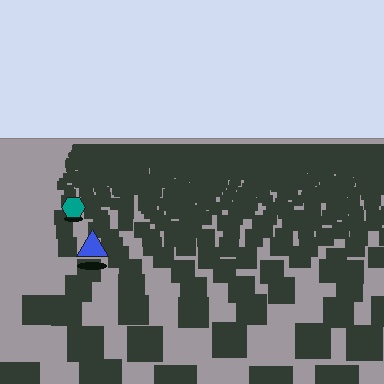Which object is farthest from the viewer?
The teal hexagon is farthest from the viewer. It appears smaller and the ground texture around it is denser.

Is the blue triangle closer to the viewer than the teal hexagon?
Yes. The blue triangle is closer — you can tell from the texture gradient: the ground texture is coarser near it.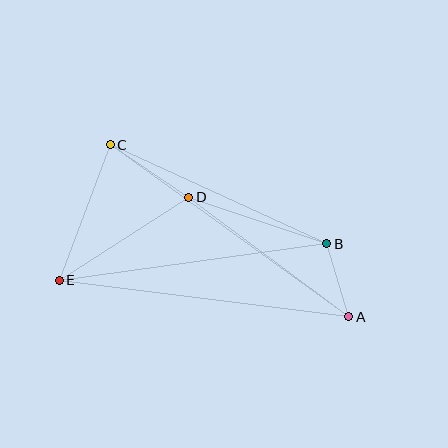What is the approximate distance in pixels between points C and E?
The distance between C and E is approximately 145 pixels.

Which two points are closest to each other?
Points A and B are closest to each other.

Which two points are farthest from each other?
Points A and C are farthest from each other.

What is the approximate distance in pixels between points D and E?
The distance between D and E is approximately 154 pixels.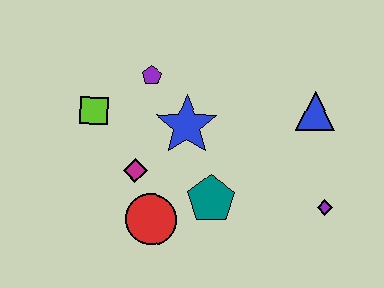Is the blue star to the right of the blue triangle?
No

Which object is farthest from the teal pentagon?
The lime square is farthest from the teal pentagon.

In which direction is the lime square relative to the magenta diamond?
The lime square is above the magenta diamond.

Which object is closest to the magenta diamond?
The red circle is closest to the magenta diamond.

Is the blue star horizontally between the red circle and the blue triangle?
Yes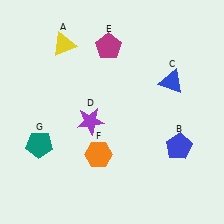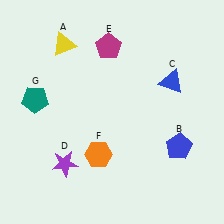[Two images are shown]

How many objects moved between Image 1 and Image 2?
2 objects moved between the two images.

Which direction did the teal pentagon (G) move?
The teal pentagon (G) moved up.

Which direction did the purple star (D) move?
The purple star (D) moved down.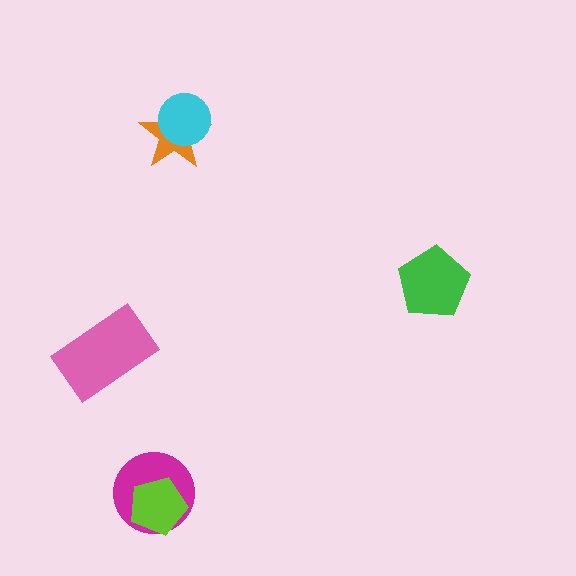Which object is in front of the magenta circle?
The lime pentagon is in front of the magenta circle.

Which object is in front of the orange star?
The cyan circle is in front of the orange star.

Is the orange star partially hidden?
Yes, it is partially covered by another shape.